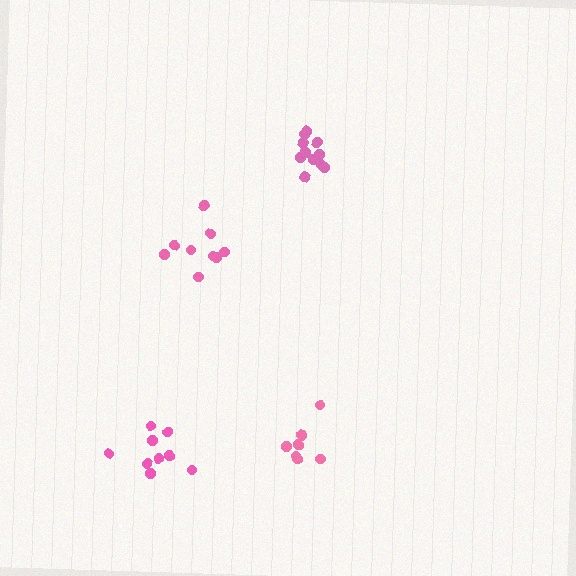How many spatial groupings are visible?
There are 4 spatial groupings.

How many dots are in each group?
Group 1: 9 dots, Group 2: 12 dots, Group 3: 7 dots, Group 4: 9 dots (37 total).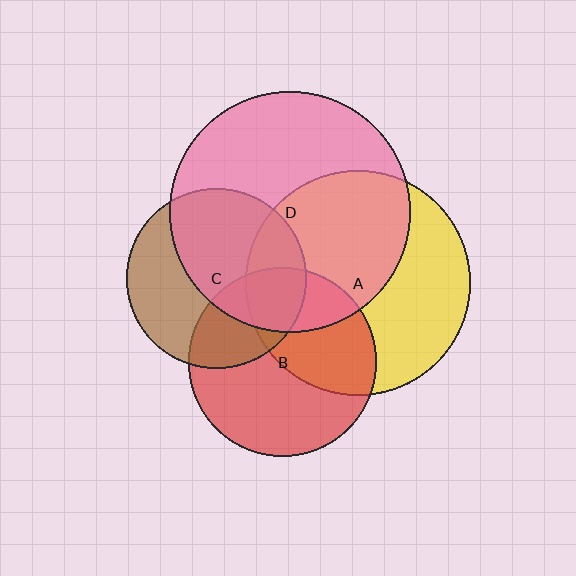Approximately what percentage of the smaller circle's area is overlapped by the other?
Approximately 45%.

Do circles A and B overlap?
Yes.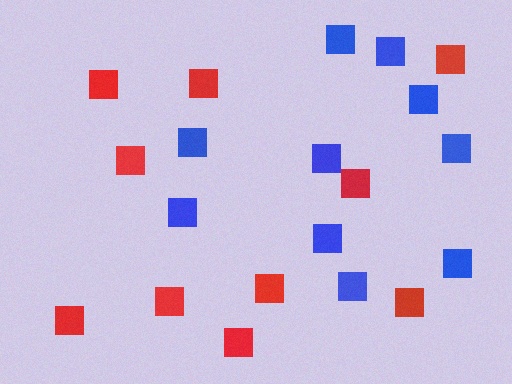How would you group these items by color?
There are 2 groups: one group of red squares (10) and one group of blue squares (10).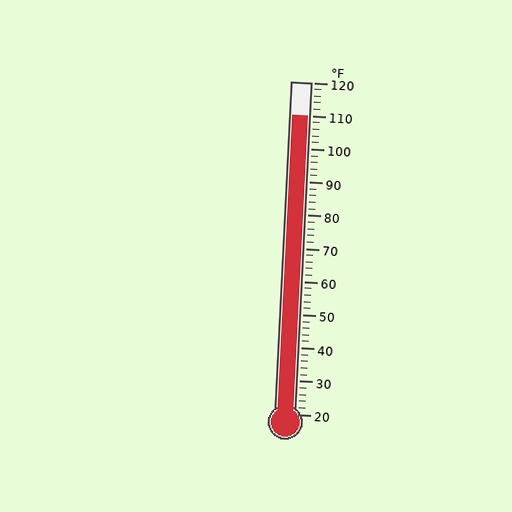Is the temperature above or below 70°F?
The temperature is above 70°F.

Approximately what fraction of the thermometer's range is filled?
The thermometer is filled to approximately 90% of its range.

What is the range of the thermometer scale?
The thermometer scale ranges from 20°F to 120°F.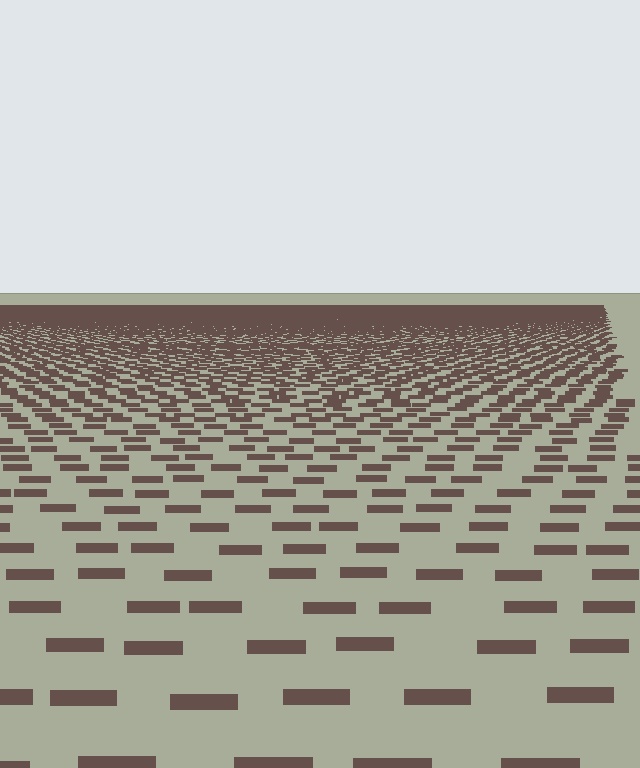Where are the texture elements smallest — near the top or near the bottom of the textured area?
Near the top.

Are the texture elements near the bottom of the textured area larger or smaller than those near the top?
Larger. Near the bottom, elements are closer to the viewer and appear at a bigger on-screen size.